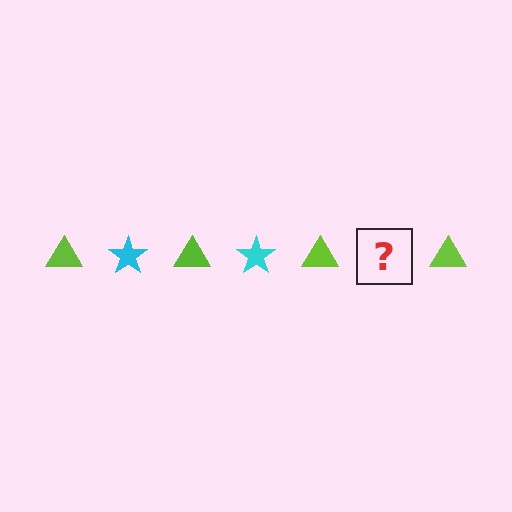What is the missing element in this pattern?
The missing element is a cyan star.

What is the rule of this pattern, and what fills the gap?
The rule is that the pattern alternates between lime triangle and cyan star. The gap should be filled with a cyan star.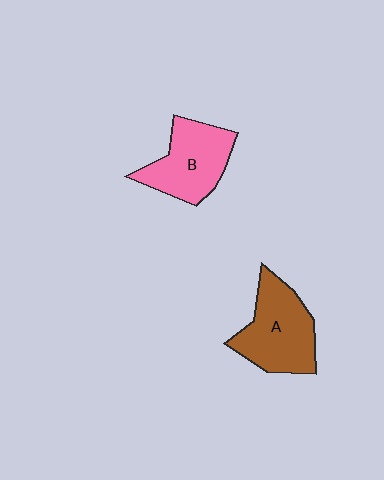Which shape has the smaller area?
Shape B (pink).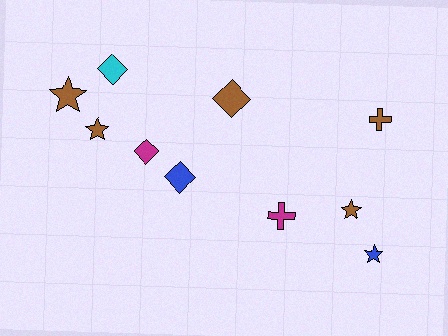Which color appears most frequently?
Brown, with 5 objects.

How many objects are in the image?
There are 10 objects.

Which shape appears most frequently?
Star, with 4 objects.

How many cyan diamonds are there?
There is 1 cyan diamond.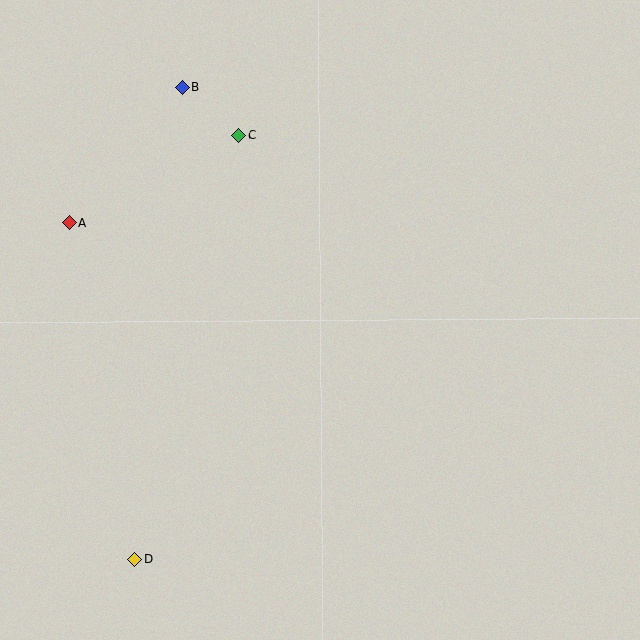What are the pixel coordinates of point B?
Point B is at (183, 87).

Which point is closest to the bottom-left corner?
Point D is closest to the bottom-left corner.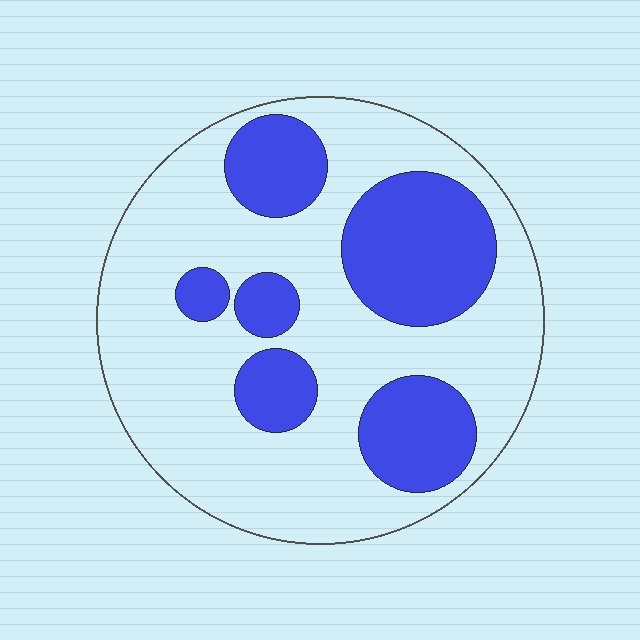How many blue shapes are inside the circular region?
6.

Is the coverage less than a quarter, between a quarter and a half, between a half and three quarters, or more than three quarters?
Between a quarter and a half.